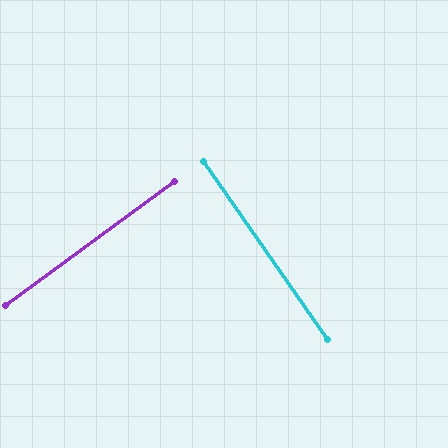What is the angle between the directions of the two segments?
Approximately 89 degrees.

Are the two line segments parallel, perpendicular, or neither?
Perpendicular — they meet at approximately 89°.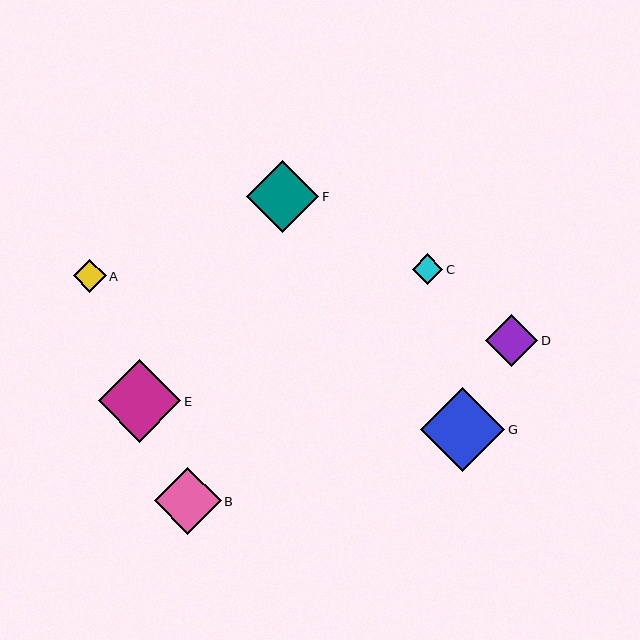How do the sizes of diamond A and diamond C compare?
Diamond A and diamond C are approximately the same size.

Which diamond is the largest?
Diamond G is the largest with a size of approximately 84 pixels.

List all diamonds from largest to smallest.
From largest to smallest: G, E, F, B, D, A, C.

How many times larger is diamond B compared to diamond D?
Diamond B is approximately 1.3 times the size of diamond D.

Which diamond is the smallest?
Diamond C is the smallest with a size of approximately 30 pixels.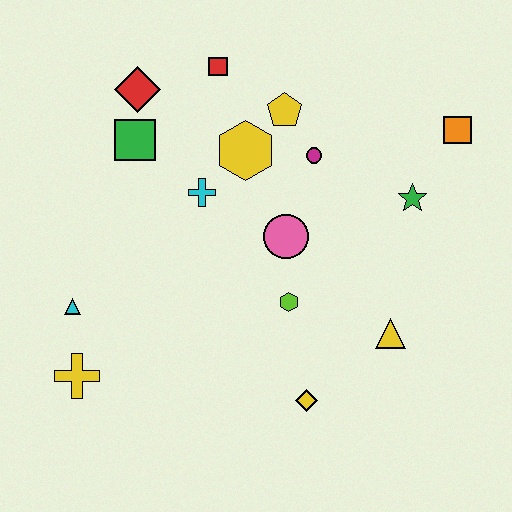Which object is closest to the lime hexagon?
The pink circle is closest to the lime hexagon.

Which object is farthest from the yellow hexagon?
The yellow cross is farthest from the yellow hexagon.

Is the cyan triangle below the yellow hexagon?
Yes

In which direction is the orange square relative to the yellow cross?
The orange square is to the right of the yellow cross.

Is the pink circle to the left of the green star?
Yes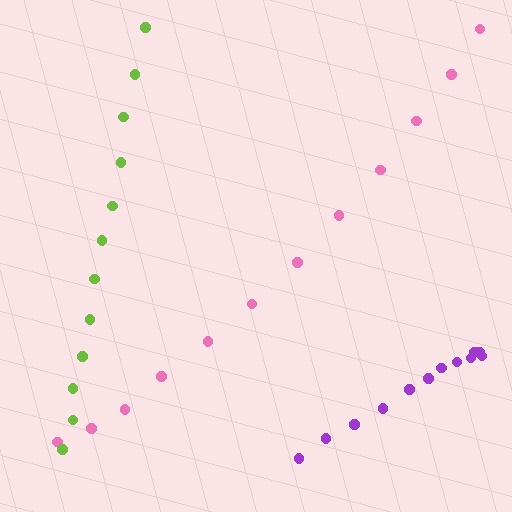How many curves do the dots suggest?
There are 3 distinct paths.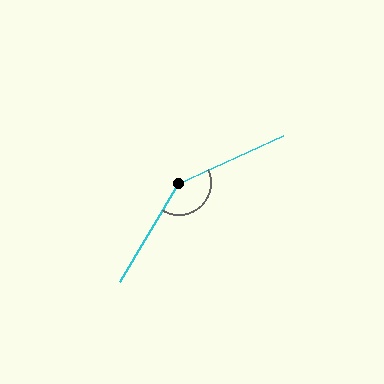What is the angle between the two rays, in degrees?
Approximately 146 degrees.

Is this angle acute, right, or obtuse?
It is obtuse.